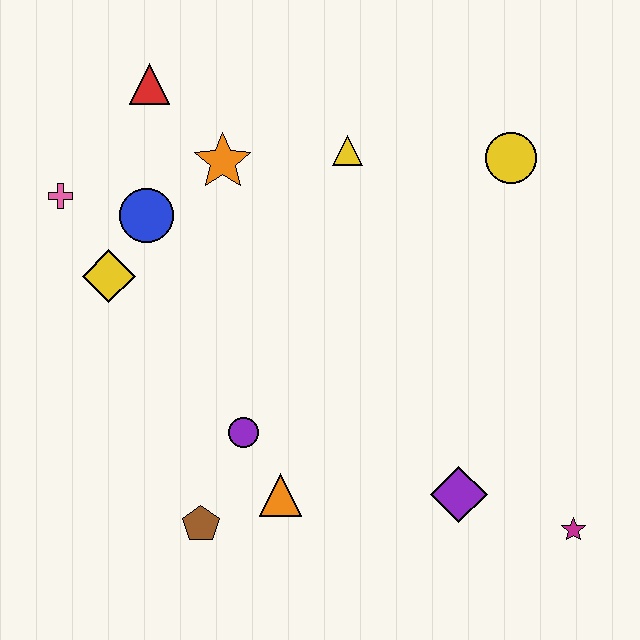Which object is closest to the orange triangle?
The purple circle is closest to the orange triangle.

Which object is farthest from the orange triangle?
The red triangle is farthest from the orange triangle.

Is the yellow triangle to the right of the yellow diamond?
Yes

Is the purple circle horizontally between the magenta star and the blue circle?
Yes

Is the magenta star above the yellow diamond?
No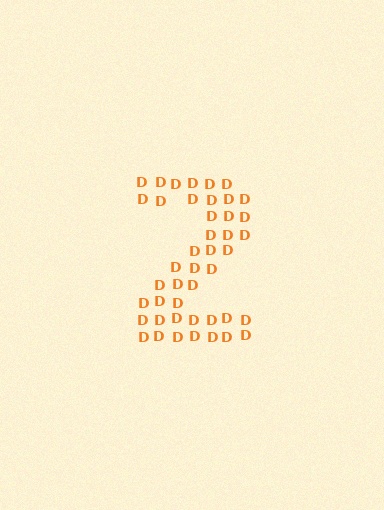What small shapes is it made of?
It is made of small letter D's.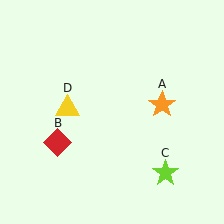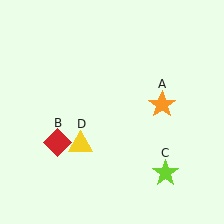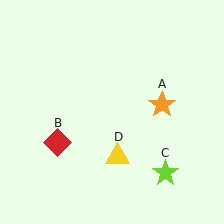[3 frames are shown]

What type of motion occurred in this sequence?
The yellow triangle (object D) rotated counterclockwise around the center of the scene.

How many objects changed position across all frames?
1 object changed position: yellow triangle (object D).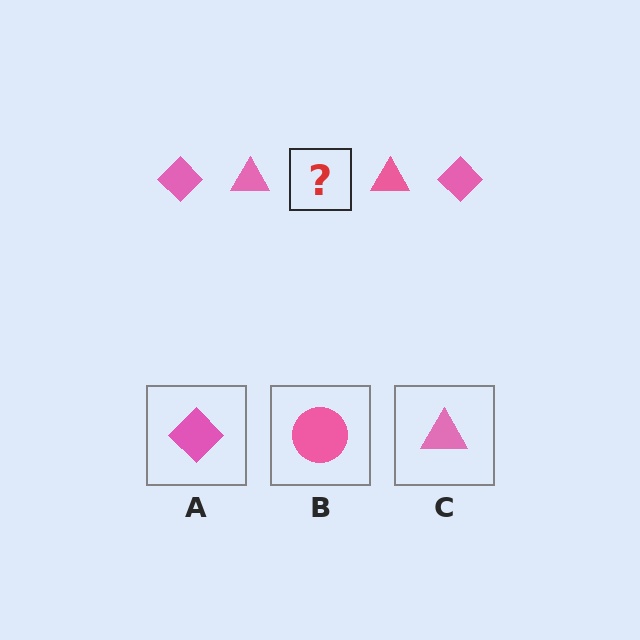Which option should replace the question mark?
Option A.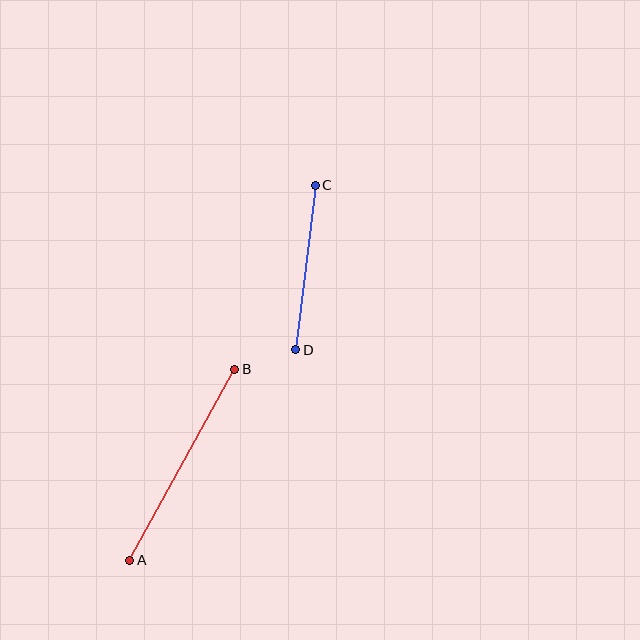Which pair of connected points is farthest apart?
Points A and B are farthest apart.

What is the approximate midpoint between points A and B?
The midpoint is at approximately (182, 465) pixels.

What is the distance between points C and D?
The distance is approximately 166 pixels.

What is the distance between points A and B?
The distance is approximately 218 pixels.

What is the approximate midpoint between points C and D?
The midpoint is at approximately (306, 268) pixels.